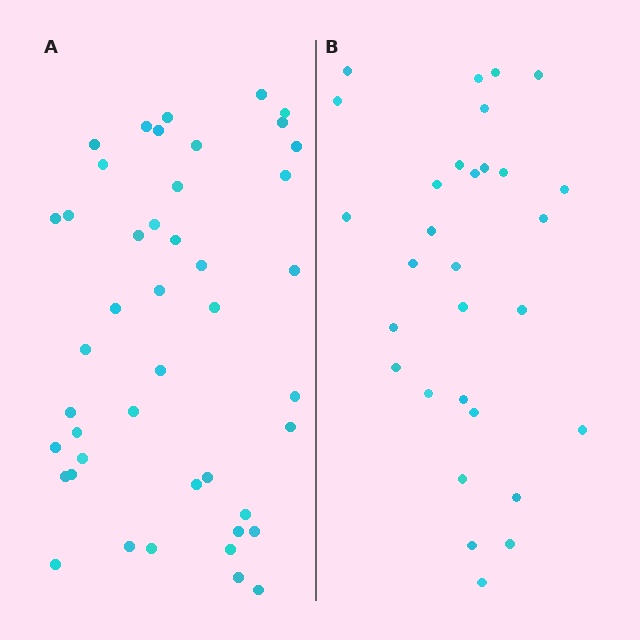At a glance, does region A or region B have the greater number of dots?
Region A (the left region) has more dots.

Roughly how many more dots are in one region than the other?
Region A has approximately 15 more dots than region B.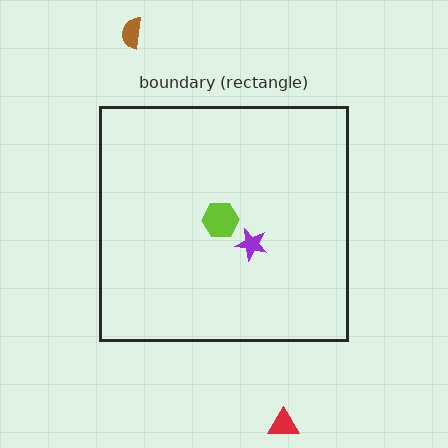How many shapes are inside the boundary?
2 inside, 2 outside.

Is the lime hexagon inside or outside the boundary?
Inside.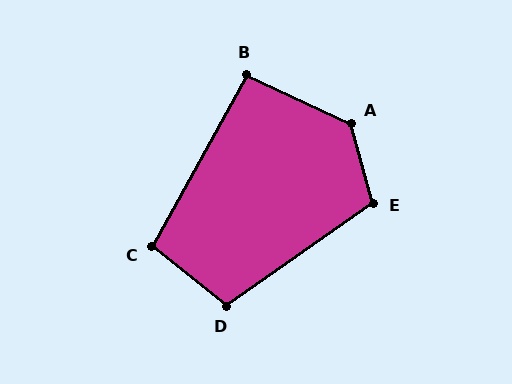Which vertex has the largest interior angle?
A, at approximately 130 degrees.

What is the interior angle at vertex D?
Approximately 107 degrees (obtuse).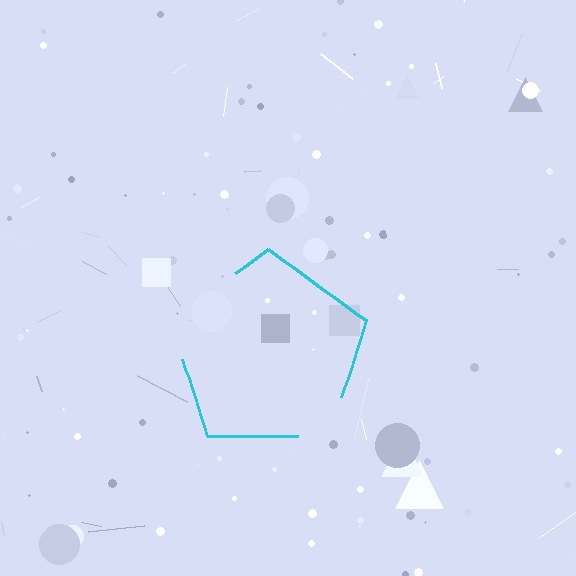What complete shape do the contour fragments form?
The contour fragments form a pentagon.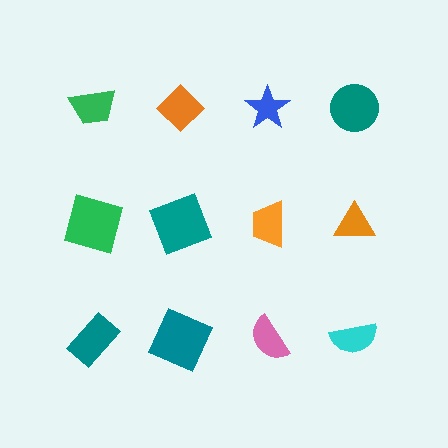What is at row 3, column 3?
A pink semicircle.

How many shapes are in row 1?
4 shapes.